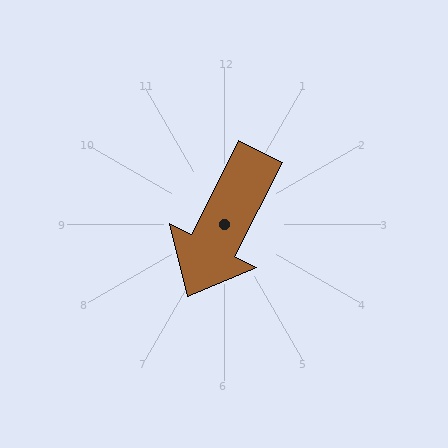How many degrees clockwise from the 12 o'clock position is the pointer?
Approximately 207 degrees.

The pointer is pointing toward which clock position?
Roughly 7 o'clock.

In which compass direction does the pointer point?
Southwest.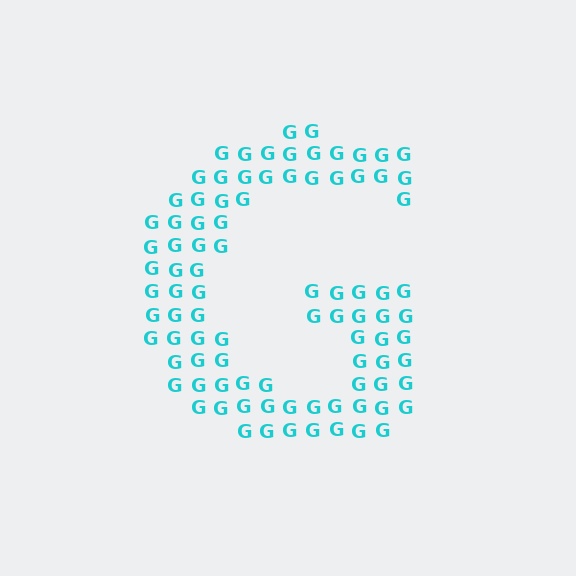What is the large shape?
The large shape is the letter G.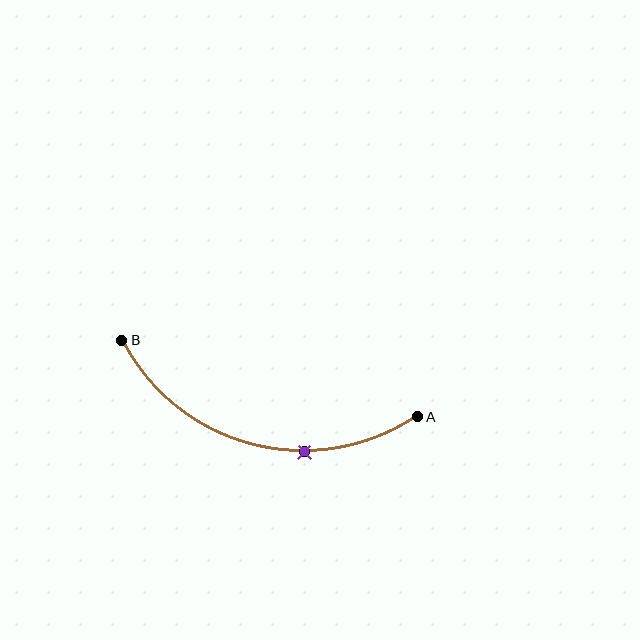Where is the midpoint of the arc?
The arc midpoint is the point on the curve farthest from the straight line joining A and B. It sits below that line.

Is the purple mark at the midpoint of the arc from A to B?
No. The purple mark lies on the arc but is closer to endpoint A. The arc midpoint would be at the point on the curve equidistant along the arc from both A and B.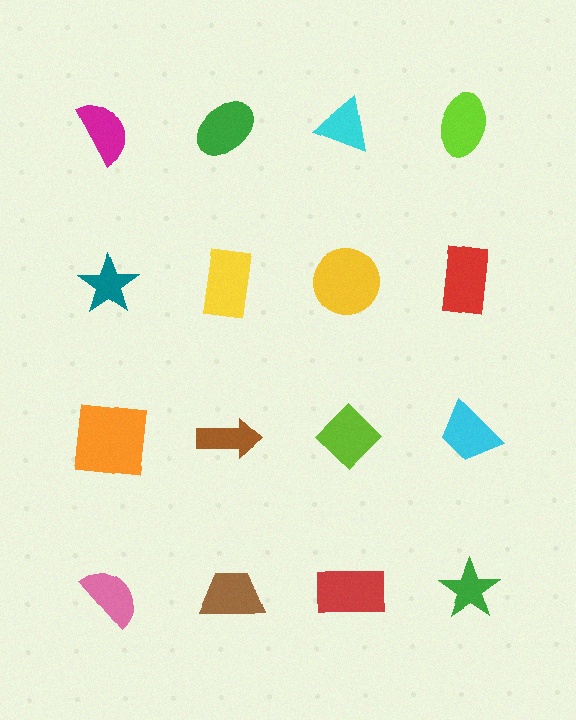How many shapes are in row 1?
4 shapes.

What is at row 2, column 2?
A yellow rectangle.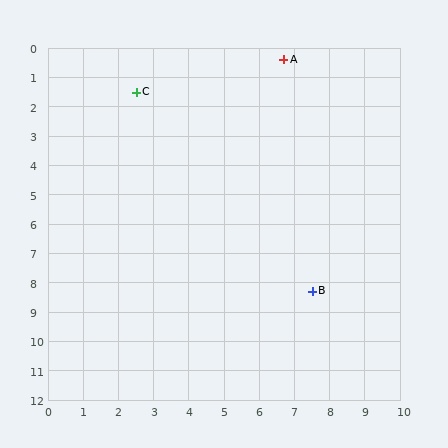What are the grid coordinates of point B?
Point B is at approximately (7.5, 8.3).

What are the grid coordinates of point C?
Point C is at approximately (2.5, 1.5).